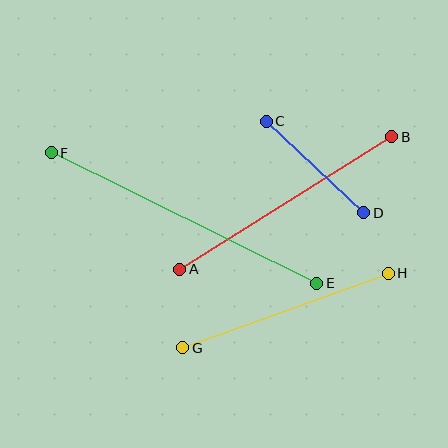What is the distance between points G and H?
The distance is approximately 219 pixels.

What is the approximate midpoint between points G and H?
The midpoint is at approximately (285, 311) pixels.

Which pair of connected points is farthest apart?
Points E and F are farthest apart.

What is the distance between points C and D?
The distance is approximately 134 pixels.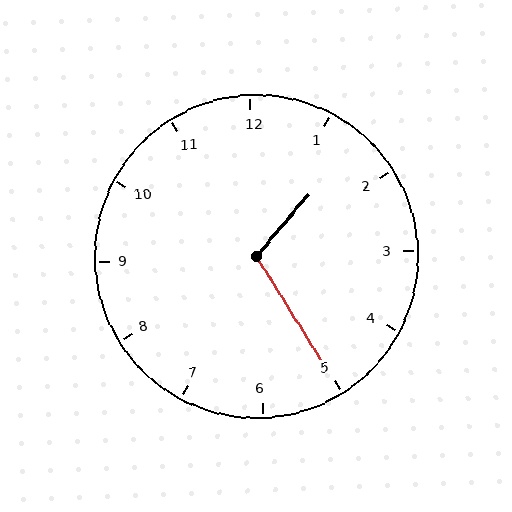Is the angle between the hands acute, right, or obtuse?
It is obtuse.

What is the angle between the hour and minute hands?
Approximately 108 degrees.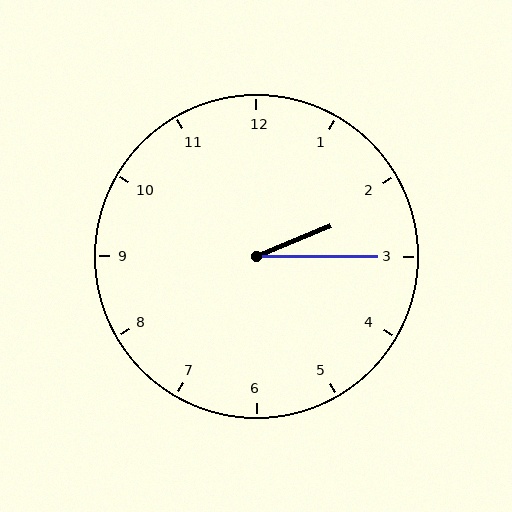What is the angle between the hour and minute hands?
Approximately 22 degrees.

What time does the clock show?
2:15.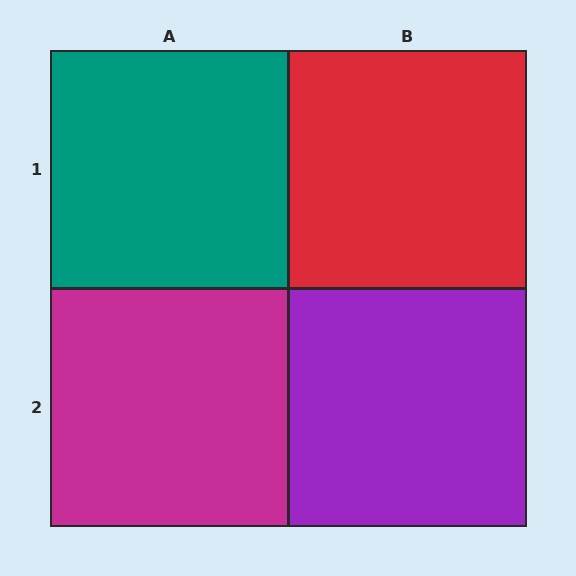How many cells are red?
1 cell is red.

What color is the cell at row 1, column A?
Teal.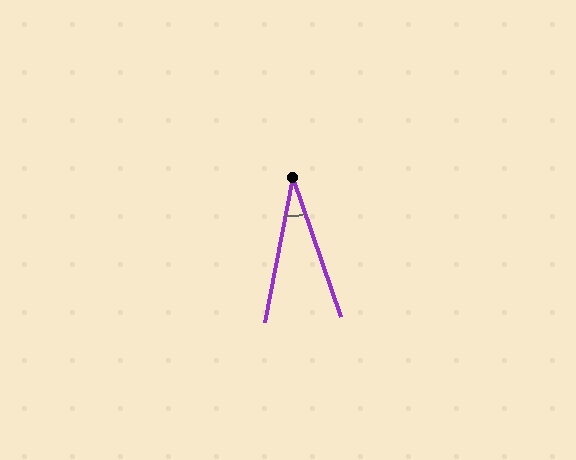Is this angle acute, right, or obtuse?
It is acute.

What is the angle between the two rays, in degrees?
Approximately 30 degrees.